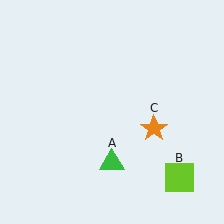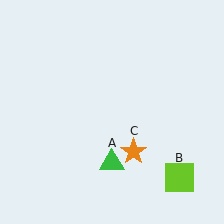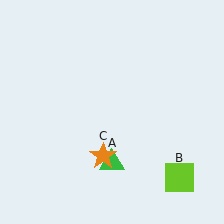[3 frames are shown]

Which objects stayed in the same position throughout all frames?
Green triangle (object A) and lime square (object B) remained stationary.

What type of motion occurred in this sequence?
The orange star (object C) rotated clockwise around the center of the scene.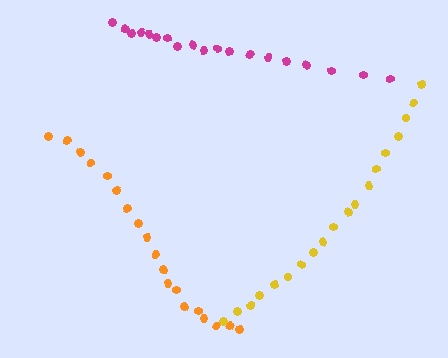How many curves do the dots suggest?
There are 3 distinct paths.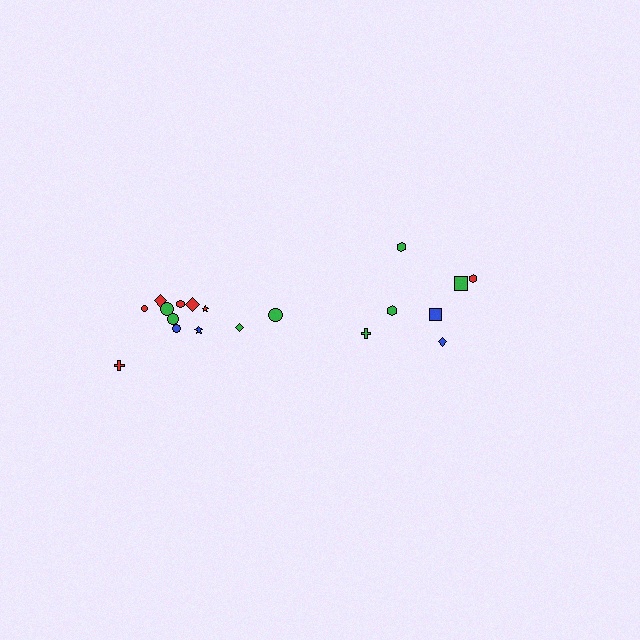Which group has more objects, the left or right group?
The left group.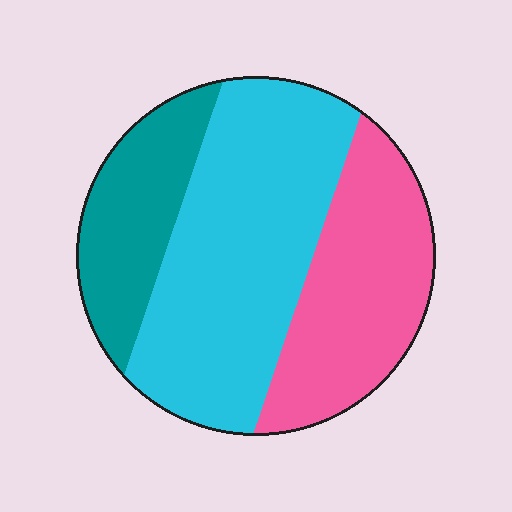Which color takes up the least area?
Teal, at roughly 20%.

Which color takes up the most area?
Cyan, at roughly 50%.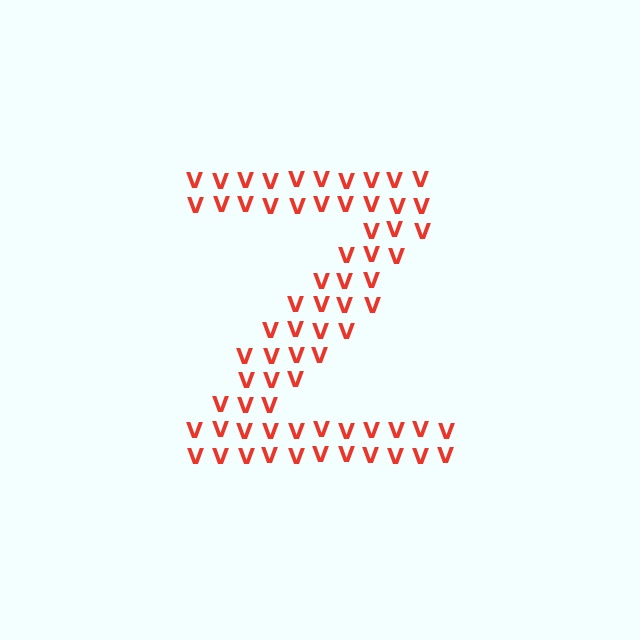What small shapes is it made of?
It is made of small letter V's.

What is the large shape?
The large shape is the letter Z.